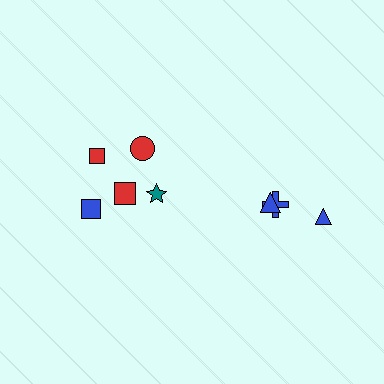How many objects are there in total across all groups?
There are 8 objects.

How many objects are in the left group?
There are 5 objects.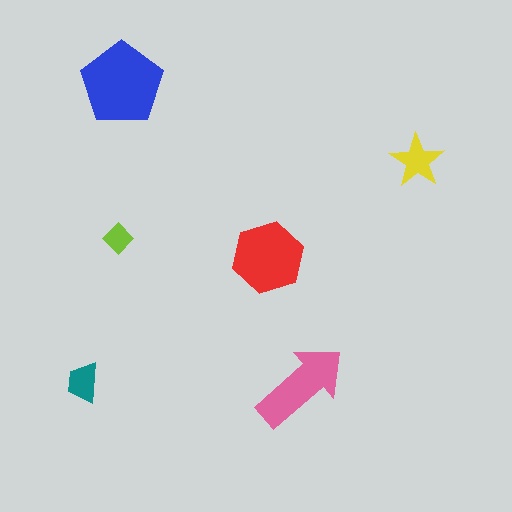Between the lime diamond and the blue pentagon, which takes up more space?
The blue pentagon.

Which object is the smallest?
The lime diamond.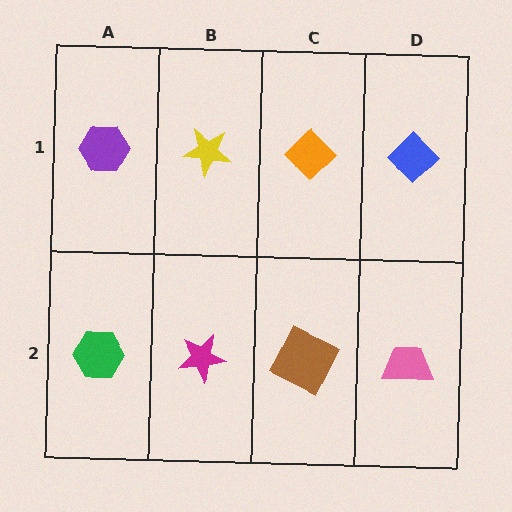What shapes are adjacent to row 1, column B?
A magenta star (row 2, column B), a purple hexagon (row 1, column A), an orange diamond (row 1, column C).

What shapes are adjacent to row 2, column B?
A yellow star (row 1, column B), a green hexagon (row 2, column A), a brown square (row 2, column C).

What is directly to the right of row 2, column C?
A pink trapezoid.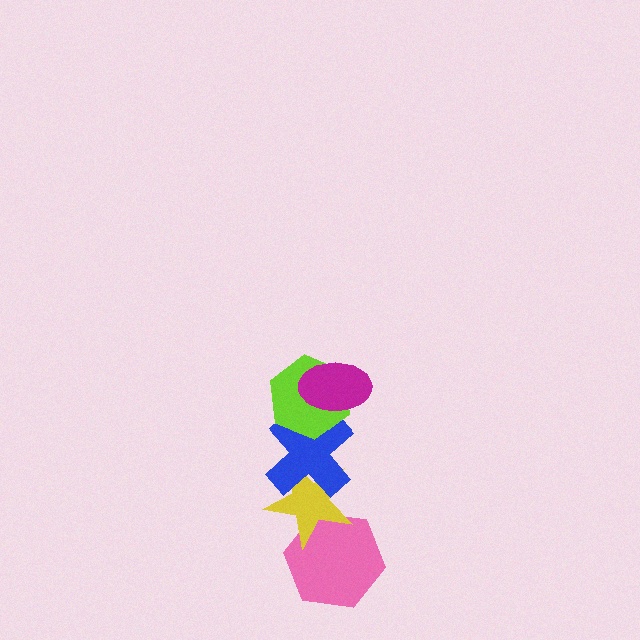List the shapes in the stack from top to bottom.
From top to bottom: the magenta ellipse, the lime hexagon, the blue cross, the yellow star, the pink hexagon.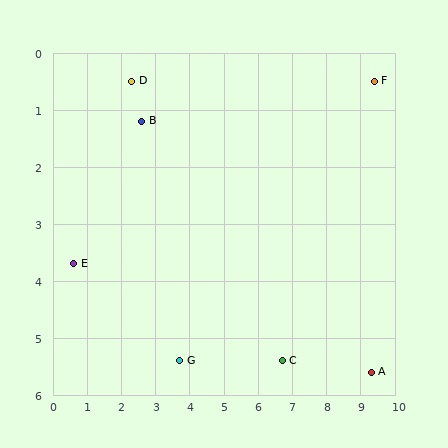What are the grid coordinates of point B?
Point B is at approximately (2.6, 1.2).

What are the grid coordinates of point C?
Point C is at approximately (6.7, 5.4).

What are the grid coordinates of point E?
Point E is at approximately (0.6, 3.7).